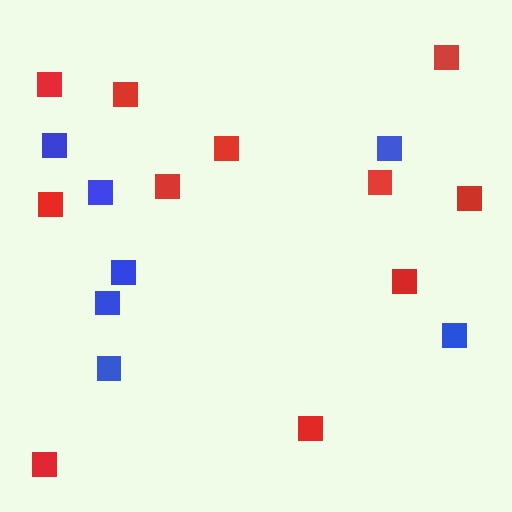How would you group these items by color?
There are 2 groups: one group of blue squares (7) and one group of red squares (11).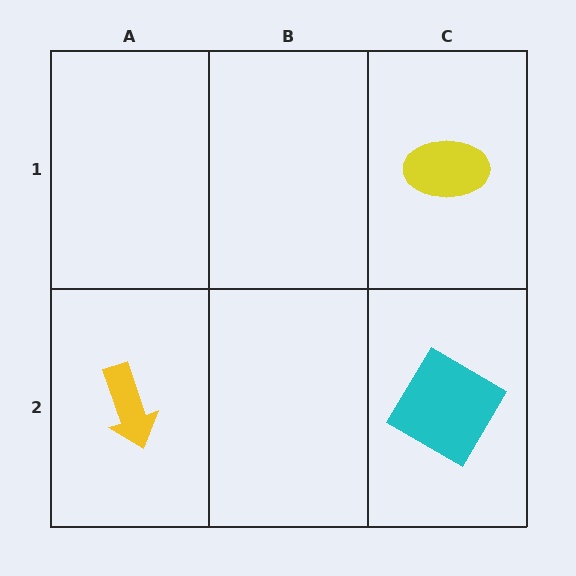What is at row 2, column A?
A yellow arrow.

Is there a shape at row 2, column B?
No, that cell is empty.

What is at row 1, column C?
A yellow ellipse.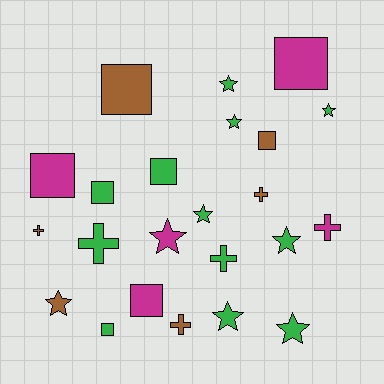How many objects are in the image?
There are 23 objects.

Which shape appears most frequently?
Star, with 9 objects.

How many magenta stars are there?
There is 1 magenta star.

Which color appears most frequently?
Green, with 12 objects.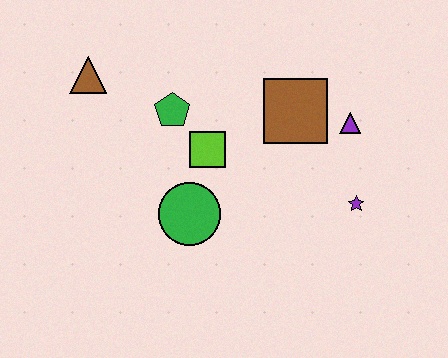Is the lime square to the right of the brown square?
No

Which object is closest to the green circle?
The lime square is closest to the green circle.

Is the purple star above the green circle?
Yes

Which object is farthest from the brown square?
The brown triangle is farthest from the brown square.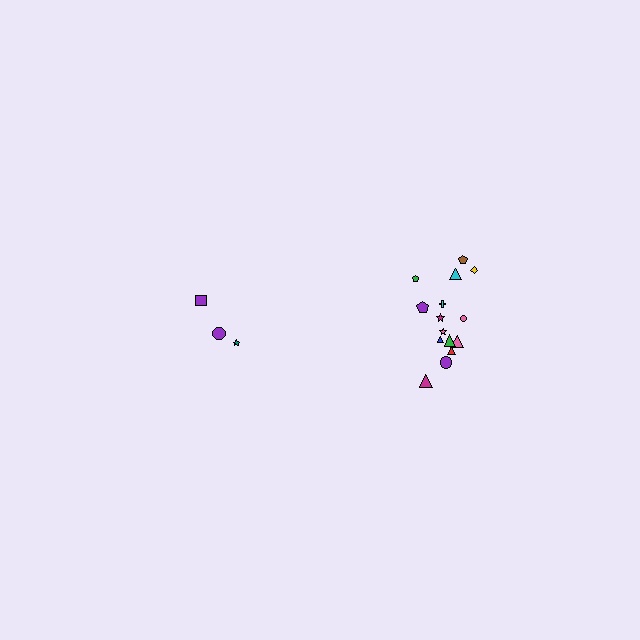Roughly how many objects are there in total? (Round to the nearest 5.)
Roughly 20 objects in total.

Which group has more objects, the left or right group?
The right group.